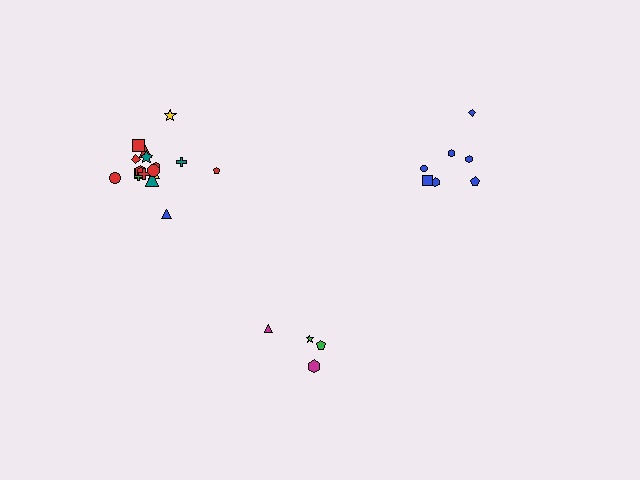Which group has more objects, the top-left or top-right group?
The top-left group.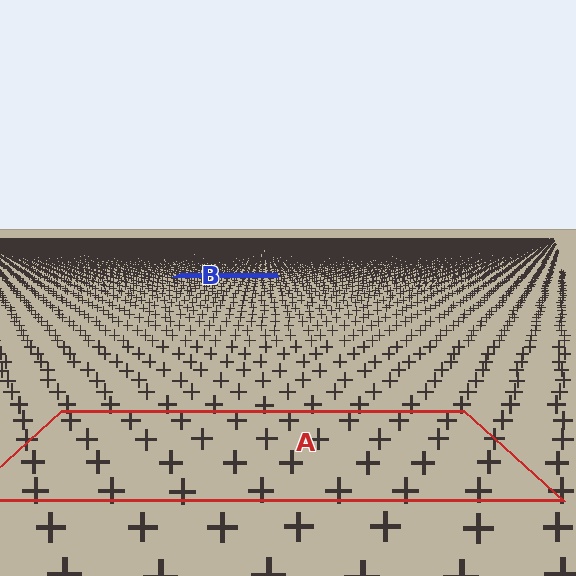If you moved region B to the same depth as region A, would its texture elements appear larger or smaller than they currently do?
They would appear larger. At a closer depth, the same texture elements are projected at a bigger on-screen size.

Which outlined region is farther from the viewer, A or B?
Region B is farther from the viewer — the texture elements inside it appear smaller and more densely packed.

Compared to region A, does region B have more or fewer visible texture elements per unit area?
Region B has more texture elements per unit area — they are packed more densely because it is farther away.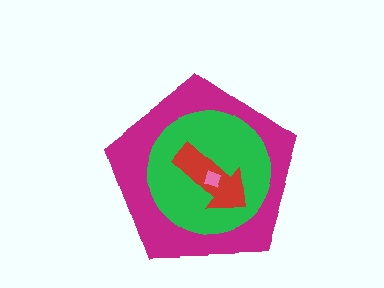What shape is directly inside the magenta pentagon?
The green circle.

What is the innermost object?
The pink square.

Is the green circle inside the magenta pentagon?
Yes.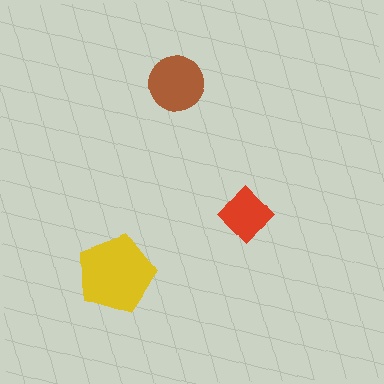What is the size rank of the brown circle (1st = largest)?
2nd.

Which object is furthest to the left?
The yellow pentagon is leftmost.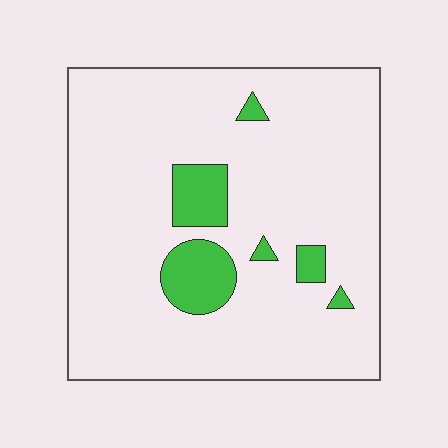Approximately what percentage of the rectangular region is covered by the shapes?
Approximately 10%.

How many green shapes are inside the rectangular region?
6.